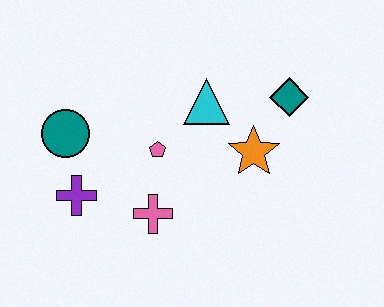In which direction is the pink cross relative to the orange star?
The pink cross is to the left of the orange star.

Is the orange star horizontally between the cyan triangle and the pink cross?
No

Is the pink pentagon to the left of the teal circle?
No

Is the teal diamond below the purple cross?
No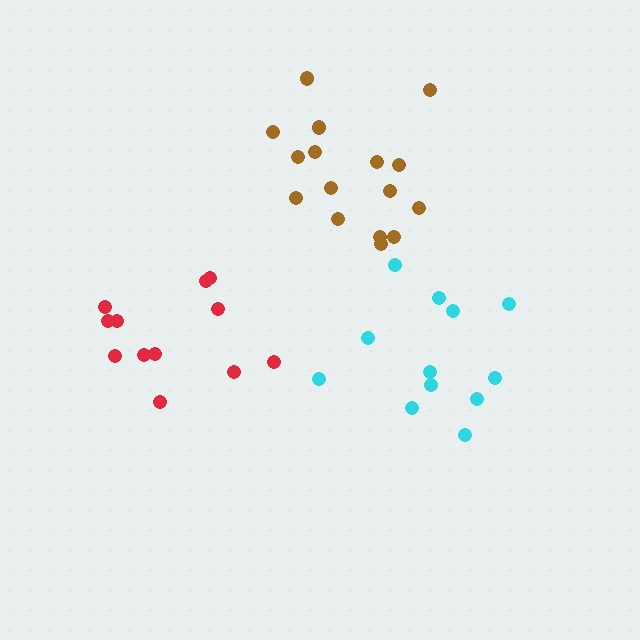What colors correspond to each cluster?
The clusters are colored: red, brown, cyan.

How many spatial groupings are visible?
There are 3 spatial groupings.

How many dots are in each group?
Group 1: 12 dots, Group 2: 16 dots, Group 3: 12 dots (40 total).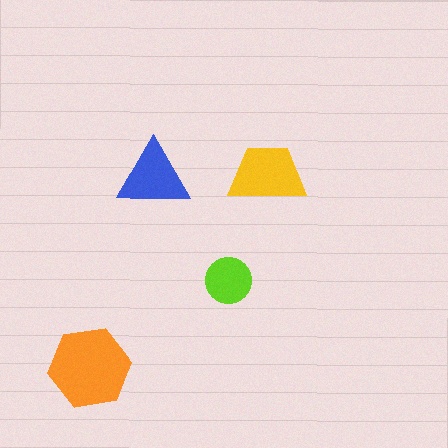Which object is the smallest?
The lime circle.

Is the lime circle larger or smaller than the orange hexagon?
Smaller.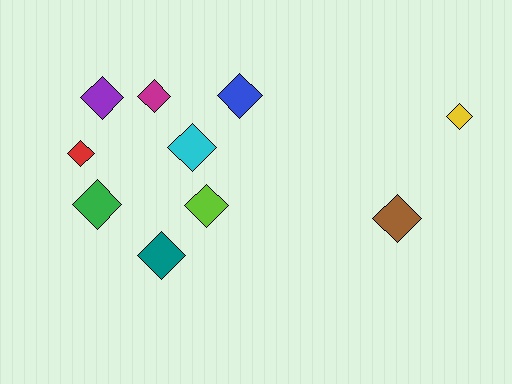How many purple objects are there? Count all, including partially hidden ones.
There is 1 purple object.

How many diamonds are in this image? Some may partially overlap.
There are 10 diamonds.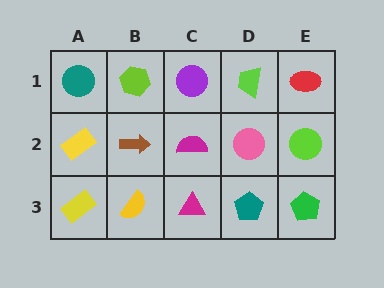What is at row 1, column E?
A red ellipse.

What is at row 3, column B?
A yellow semicircle.